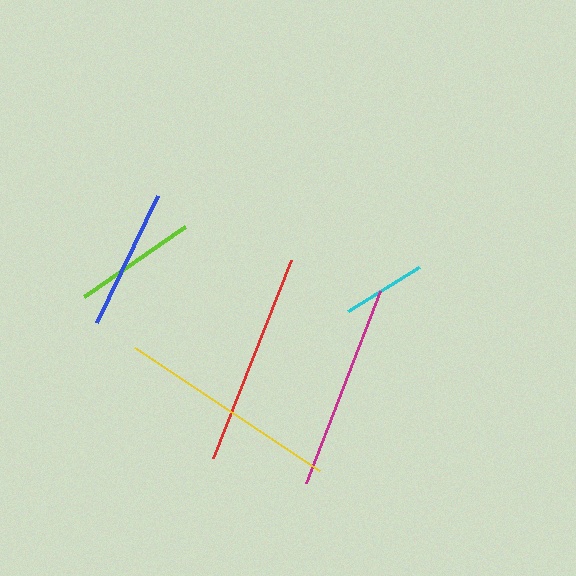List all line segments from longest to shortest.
From longest to shortest: yellow, red, magenta, blue, lime, cyan.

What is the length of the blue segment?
The blue segment is approximately 141 pixels long.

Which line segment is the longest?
The yellow line is the longest at approximately 222 pixels.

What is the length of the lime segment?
The lime segment is approximately 123 pixels long.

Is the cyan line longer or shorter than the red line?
The red line is longer than the cyan line.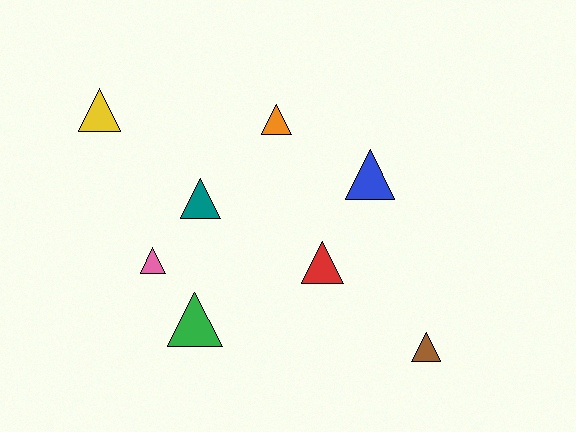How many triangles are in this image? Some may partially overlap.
There are 8 triangles.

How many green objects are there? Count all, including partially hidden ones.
There is 1 green object.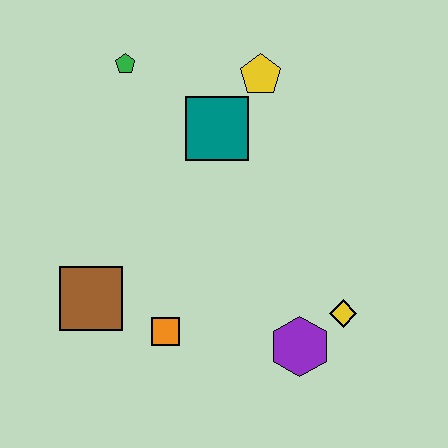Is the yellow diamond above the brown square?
No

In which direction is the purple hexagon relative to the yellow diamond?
The purple hexagon is to the left of the yellow diamond.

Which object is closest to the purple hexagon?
The yellow diamond is closest to the purple hexagon.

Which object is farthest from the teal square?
The purple hexagon is farthest from the teal square.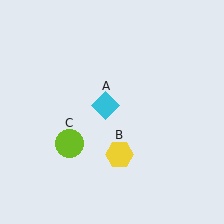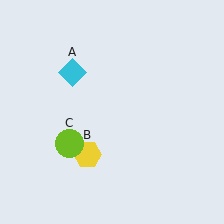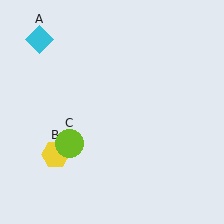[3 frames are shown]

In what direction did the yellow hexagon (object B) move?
The yellow hexagon (object B) moved left.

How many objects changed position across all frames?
2 objects changed position: cyan diamond (object A), yellow hexagon (object B).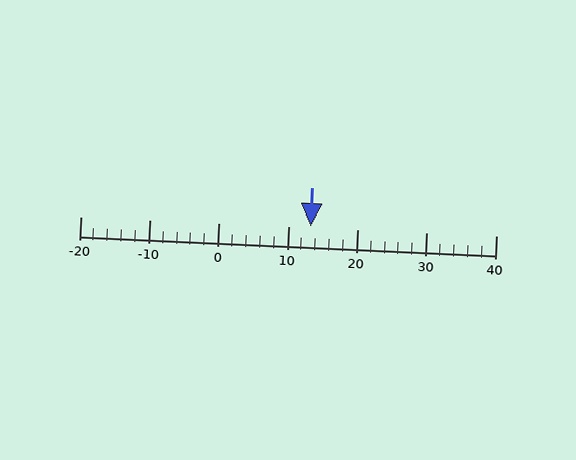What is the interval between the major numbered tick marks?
The major tick marks are spaced 10 units apart.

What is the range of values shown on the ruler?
The ruler shows values from -20 to 40.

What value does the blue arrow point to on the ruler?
The blue arrow points to approximately 13.